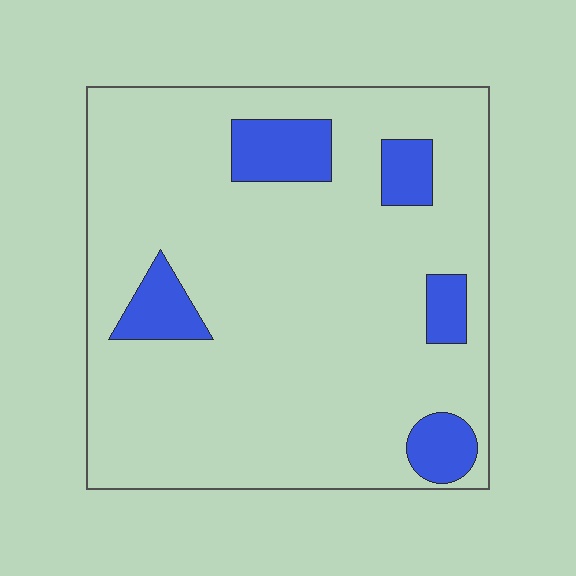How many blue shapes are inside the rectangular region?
5.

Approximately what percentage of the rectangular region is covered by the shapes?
Approximately 15%.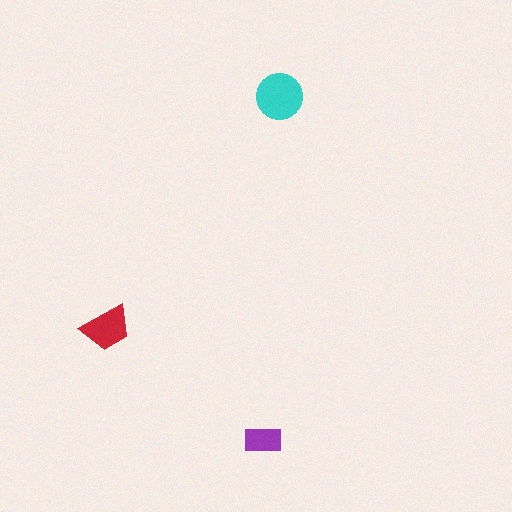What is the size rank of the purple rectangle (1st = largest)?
3rd.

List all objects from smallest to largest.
The purple rectangle, the red trapezoid, the cyan circle.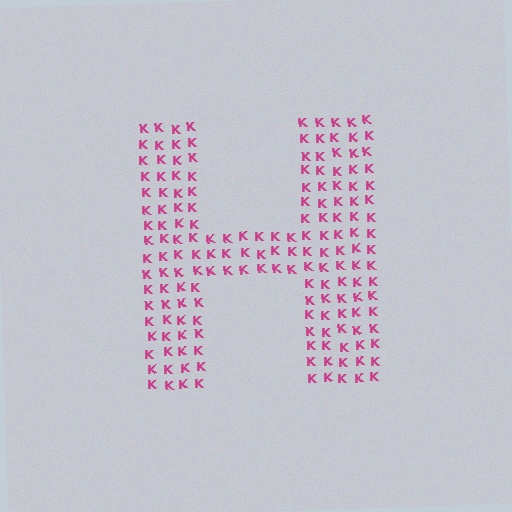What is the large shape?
The large shape is the letter H.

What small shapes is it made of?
It is made of small letter K's.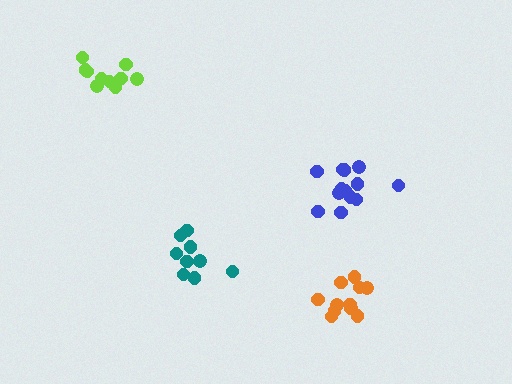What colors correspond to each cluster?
The clusters are colored: teal, lime, blue, orange.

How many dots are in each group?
Group 1: 9 dots, Group 2: 10 dots, Group 3: 13 dots, Group 4: 11 dots (43 total).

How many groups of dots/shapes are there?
There are 4 groups.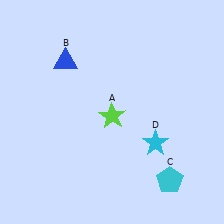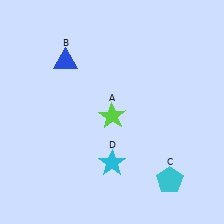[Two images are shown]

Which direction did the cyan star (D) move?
The cyan star (D) moved left.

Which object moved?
The cyan star (D) moved left.